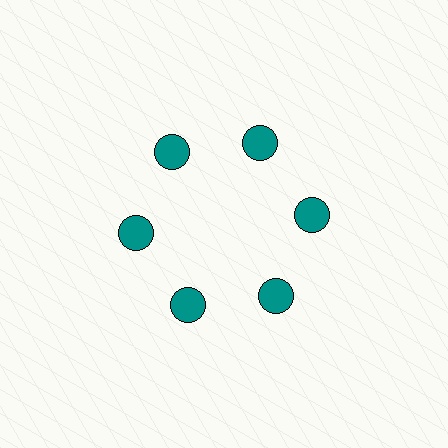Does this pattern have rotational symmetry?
Yes, this pattern has 6-fold rotational symmetry. It looks the same after rotating 60 degrees around the center.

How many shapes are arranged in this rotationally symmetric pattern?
There are 6 shapes, arranged in 6 groups of 1.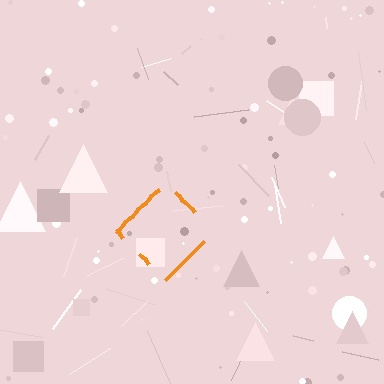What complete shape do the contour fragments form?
The contour fragments form a diamond.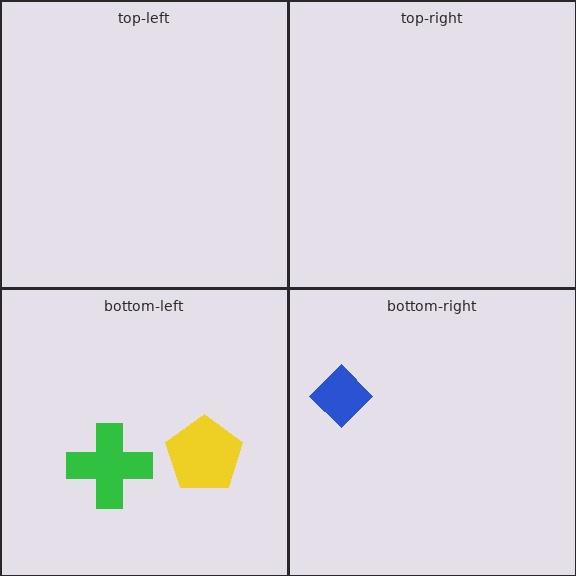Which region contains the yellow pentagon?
The bottom-left region.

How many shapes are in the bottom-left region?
2.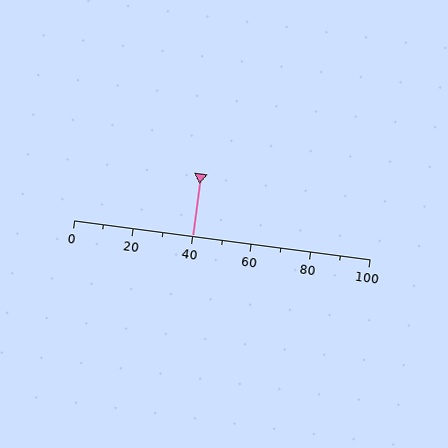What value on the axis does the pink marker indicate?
The marker indicates approximately 40.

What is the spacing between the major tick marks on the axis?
The major ticks are spaced 20 apart.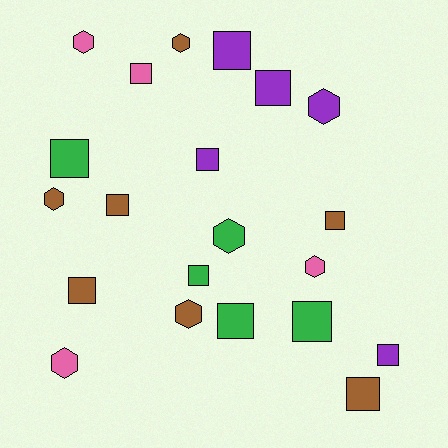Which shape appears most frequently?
Square, with 13 objects.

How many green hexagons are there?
There is 1 green hexagon.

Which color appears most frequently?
Brown, with 7 objects.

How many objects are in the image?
There are 21 objects.